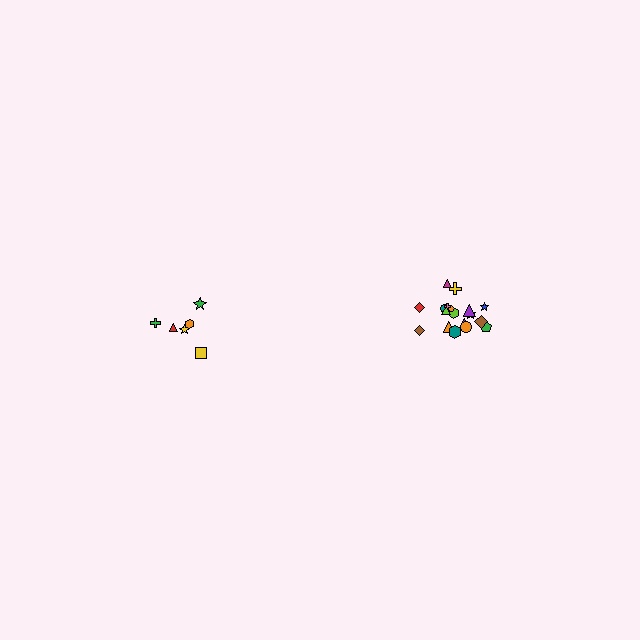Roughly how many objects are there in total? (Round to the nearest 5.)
Roughly 25 objects in total.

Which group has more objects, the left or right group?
The right group.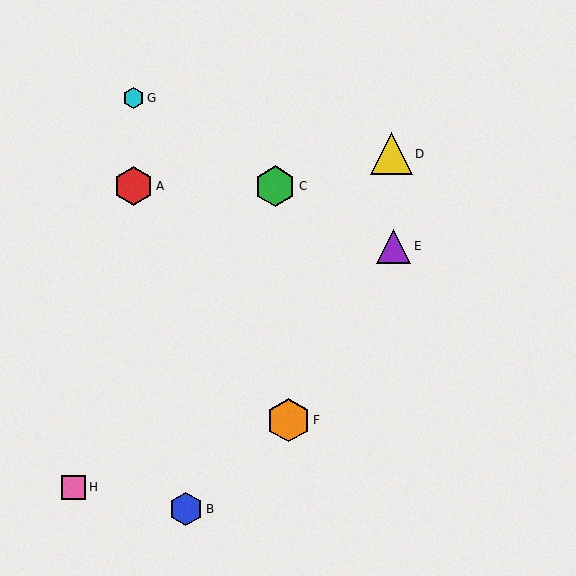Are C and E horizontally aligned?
No, C is at y≈186 and E is at y≈246.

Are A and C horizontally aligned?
Yes, both are at y≈186.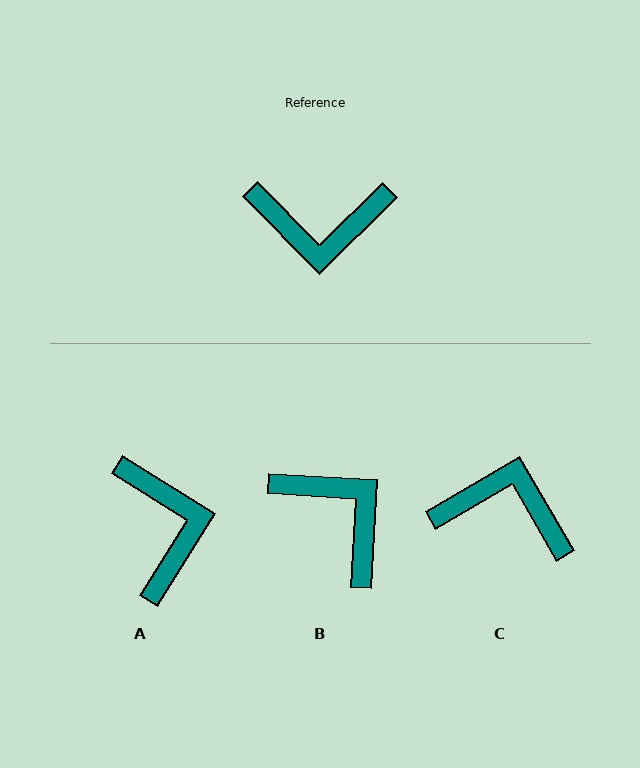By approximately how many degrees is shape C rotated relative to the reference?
Approximately 166 degrees counter-clockwise.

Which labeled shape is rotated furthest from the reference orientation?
C, about 166 degrees away.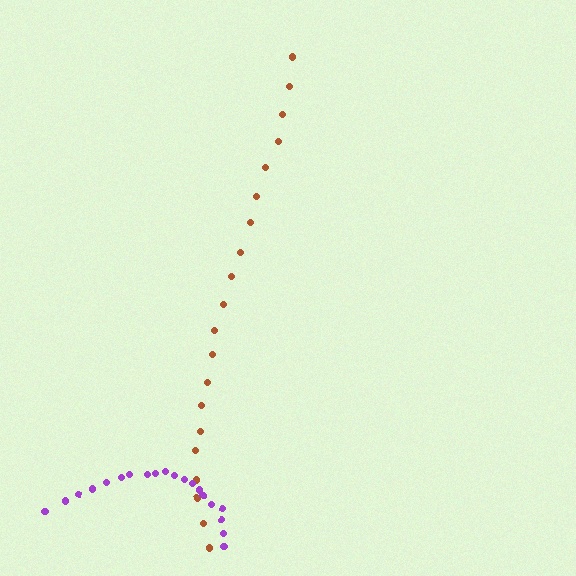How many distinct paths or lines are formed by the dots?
There are 2 distinct paths.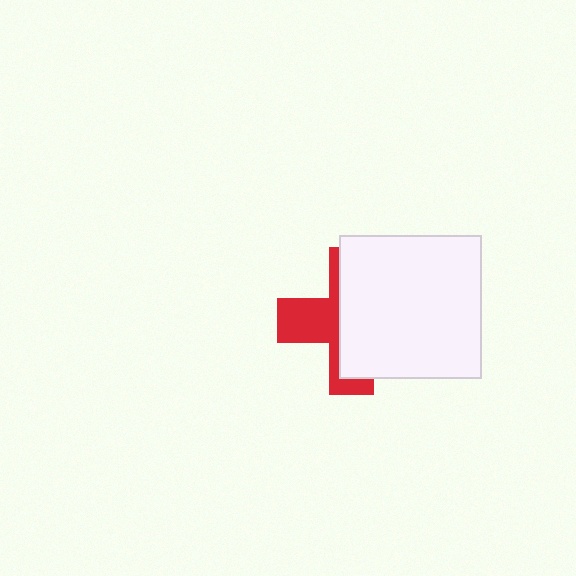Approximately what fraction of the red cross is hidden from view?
Roughly 61% of the red cross is hidden behind the white square.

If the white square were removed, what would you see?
You would see the complete red cross.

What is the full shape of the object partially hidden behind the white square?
The partially hidden object is a red cross.